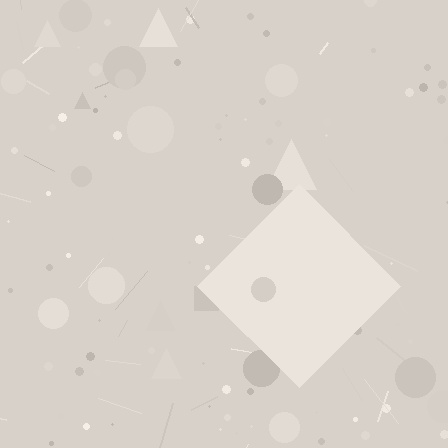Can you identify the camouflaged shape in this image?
The camouflaged shape is a diamond.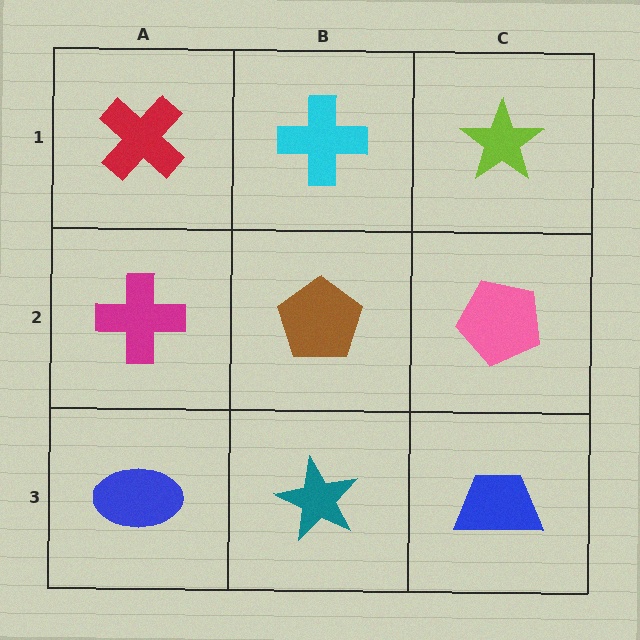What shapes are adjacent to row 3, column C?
A pink pentagon (row 2, column C), a teal star (row 3, column B).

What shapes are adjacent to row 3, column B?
A brown pentagon (row 2, column B), a blue ellipse (row 3, column A), a blue trapezoid (row 3, column C).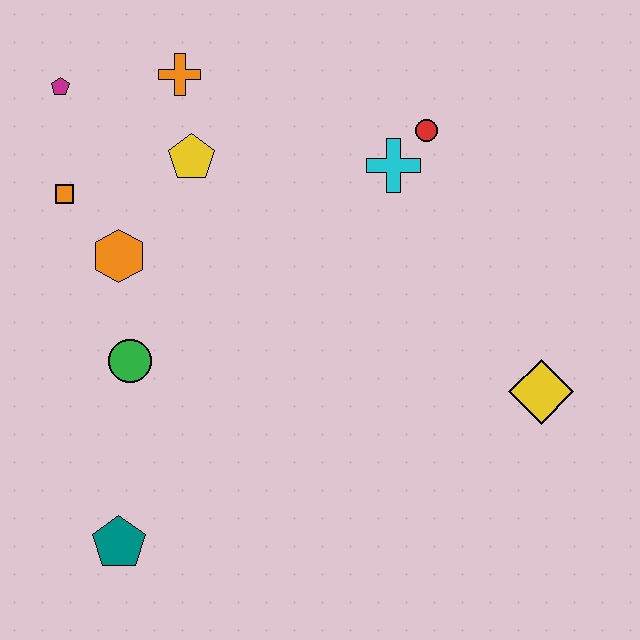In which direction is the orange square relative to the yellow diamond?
The orange square is to the left of the yellow diamond.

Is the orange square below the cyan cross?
Yes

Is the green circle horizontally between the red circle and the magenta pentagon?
Yes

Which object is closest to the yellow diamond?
The cyan cross is closest to the yellow diamond.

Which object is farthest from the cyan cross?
The teal pentagon is farthest from the cyan cross.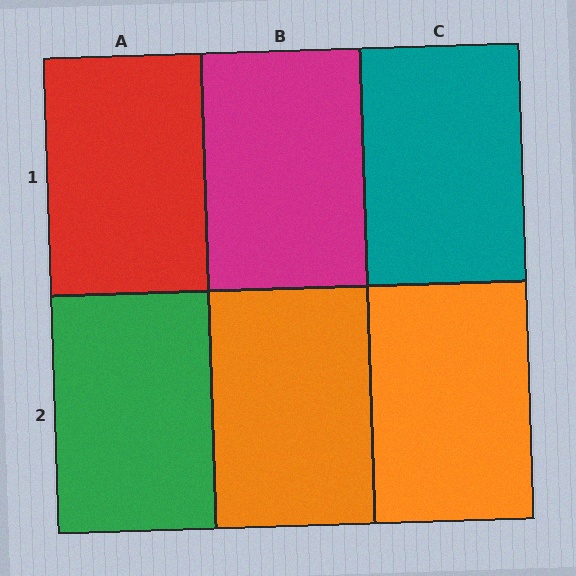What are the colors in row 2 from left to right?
Green, orange, orange.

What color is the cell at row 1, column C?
Teal.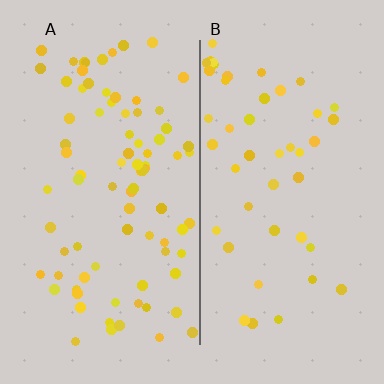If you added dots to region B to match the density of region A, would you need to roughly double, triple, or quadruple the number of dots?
Approximately double.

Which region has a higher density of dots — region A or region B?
A (the left).